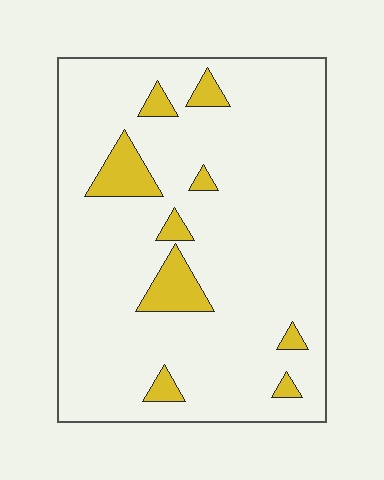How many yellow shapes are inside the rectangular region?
9.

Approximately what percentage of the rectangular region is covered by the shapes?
Approximately 10%.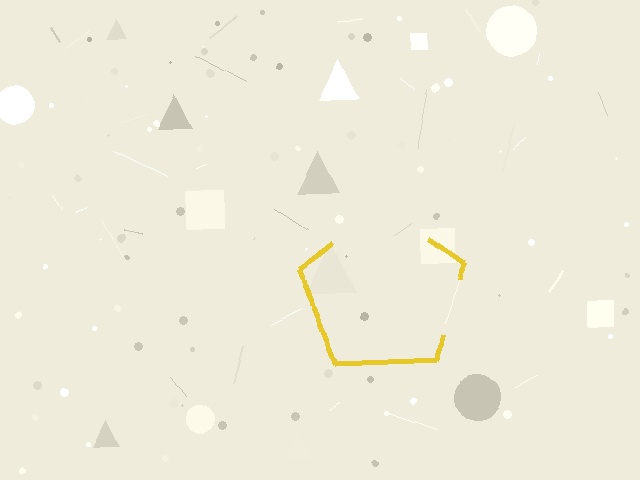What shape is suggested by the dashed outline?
The dashed outline suggests a pentagon.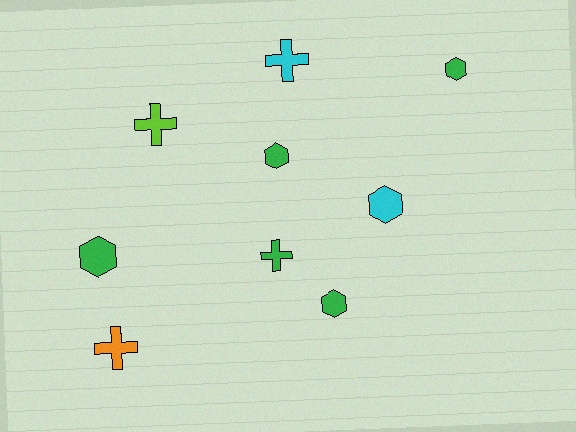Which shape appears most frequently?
Hexagon, with 5 objects.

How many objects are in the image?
There are 9 objects.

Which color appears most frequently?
Green, with 5 objects.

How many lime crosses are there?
There is 1 lime cross.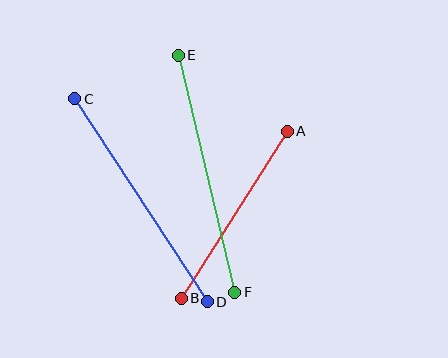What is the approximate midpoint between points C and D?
The midpoint is at approximately (141, 200) pixels.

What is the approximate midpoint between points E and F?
The midpoint is at approximately (206, 174) pixels.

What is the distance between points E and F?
The distance is approximately 244 pixels.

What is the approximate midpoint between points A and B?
The midpoint is at approximately (234, 215) pixels.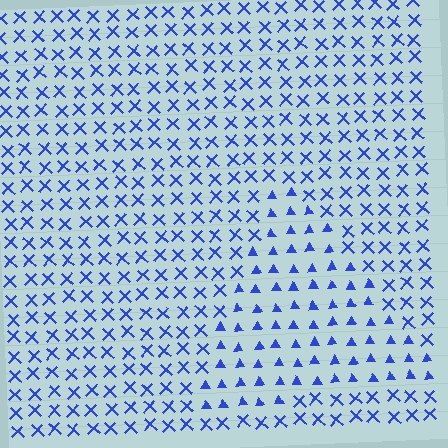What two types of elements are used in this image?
The image uses triangles inside the triangle region and X marks outside it.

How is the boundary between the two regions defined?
The boundary is defined by a change in element shape: triangles inside vs. X marks outside. All elements share the same color and spacing.